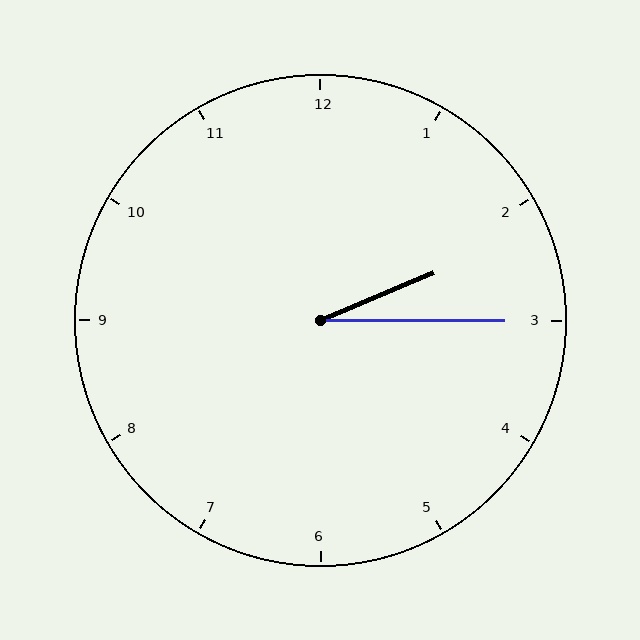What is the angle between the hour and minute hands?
Approximately 22 degrees.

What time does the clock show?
2:15.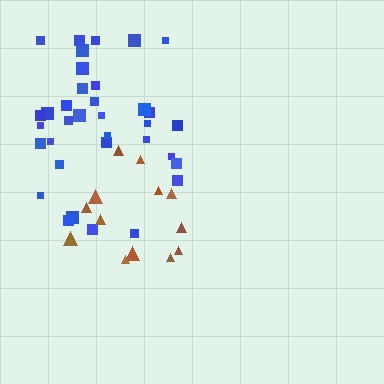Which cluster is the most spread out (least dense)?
Brown.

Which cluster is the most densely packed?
Blue.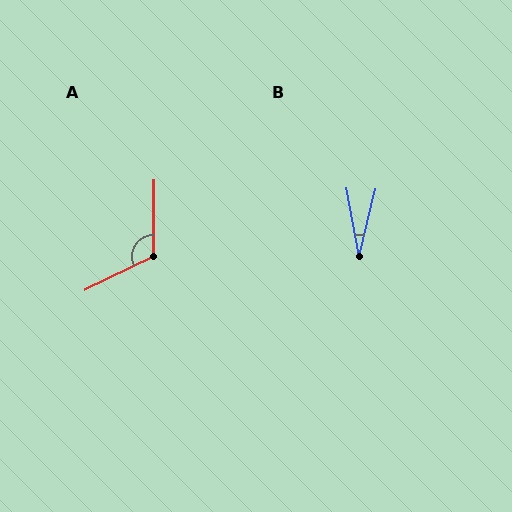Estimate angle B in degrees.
Approximately 25 degrees.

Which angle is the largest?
A, at approximately 116 degrees.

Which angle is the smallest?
B, at approximately 25 degrees.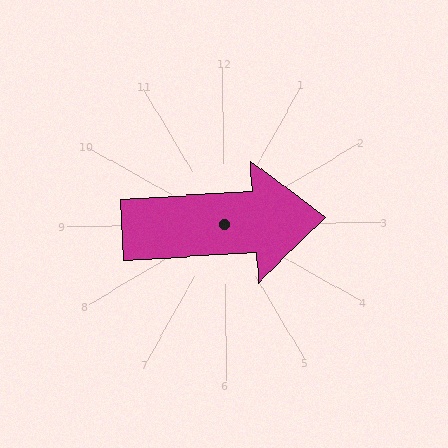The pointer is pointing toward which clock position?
Roughly 3 o'clock.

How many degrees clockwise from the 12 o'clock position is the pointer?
Approximately 87 degrees.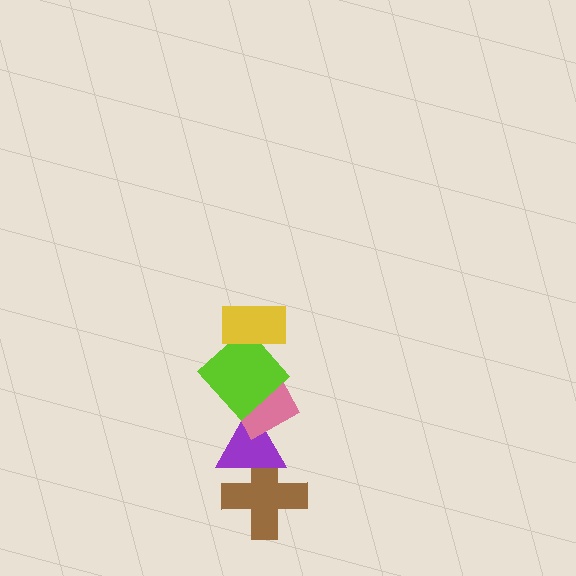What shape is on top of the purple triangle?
The pink diamond is on top of the purple triangle.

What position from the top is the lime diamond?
The lime diamond is 2nd from the top.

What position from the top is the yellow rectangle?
The yellow rectangle is 1st from the top.